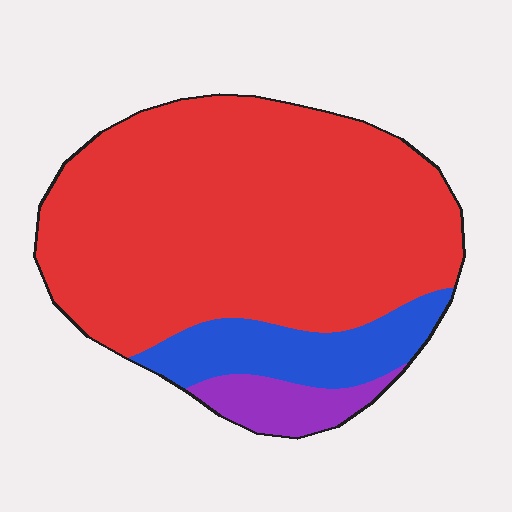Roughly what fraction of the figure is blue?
Blue covers around 15% of the figure.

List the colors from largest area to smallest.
From largest to smallest: red, blue, purple.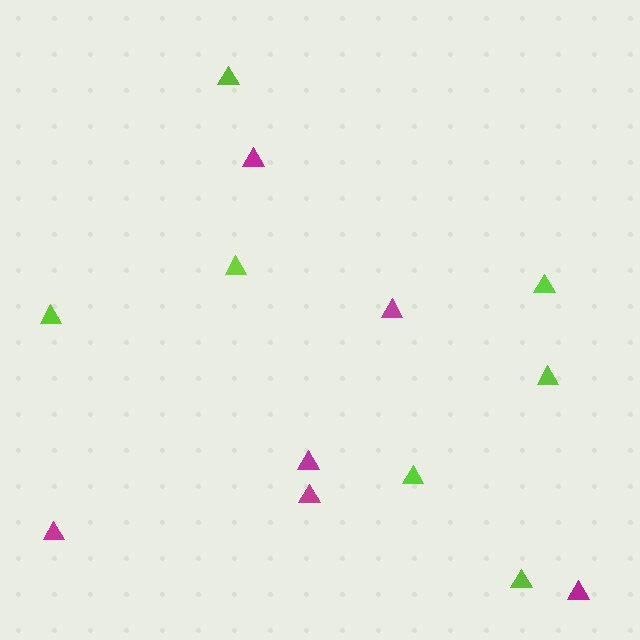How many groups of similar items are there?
There are 2 groups: one group of lime triangles (7) and one group of magenta triangles (6).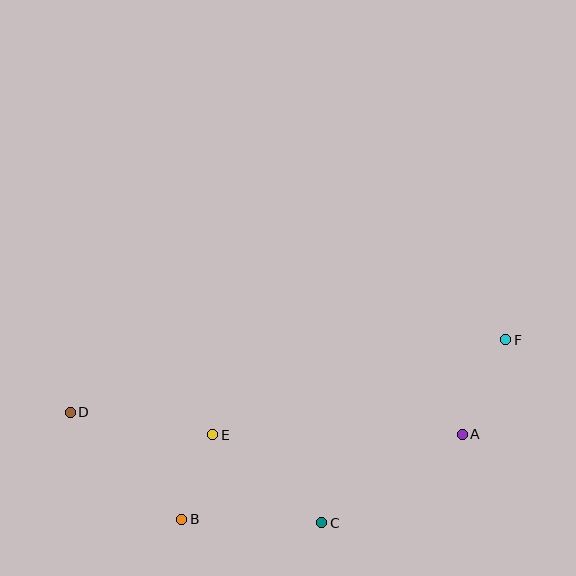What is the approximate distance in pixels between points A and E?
The distance between A and E is approximately 250 pixels.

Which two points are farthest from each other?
Points D and F are farthest from each other.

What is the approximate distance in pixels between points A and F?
The distance between A and F is approximately 104 pixels.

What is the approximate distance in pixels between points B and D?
The distance between B and D is approximately 154 pixels.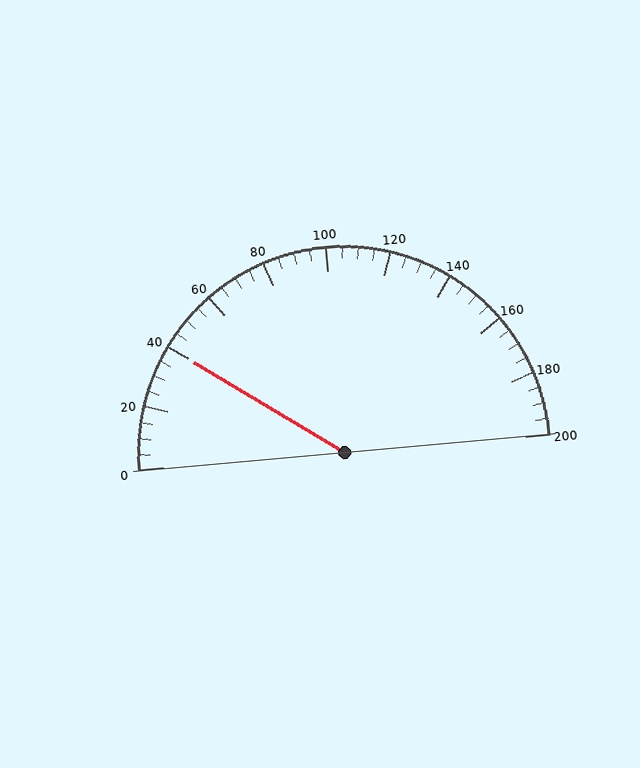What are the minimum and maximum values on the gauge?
The gauge ranges from 0 to 200.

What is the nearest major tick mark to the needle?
The nearest major tick mark is 40.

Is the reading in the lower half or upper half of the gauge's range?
The reading is in the lower half of the range (0 to 200).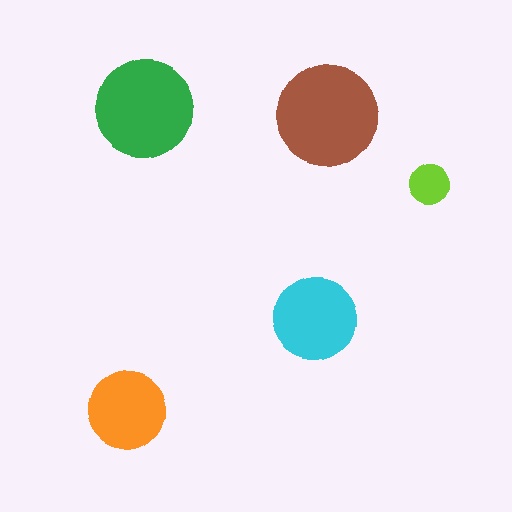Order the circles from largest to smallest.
the brown one, the green one, the cyan one, the orange one, the lime one.